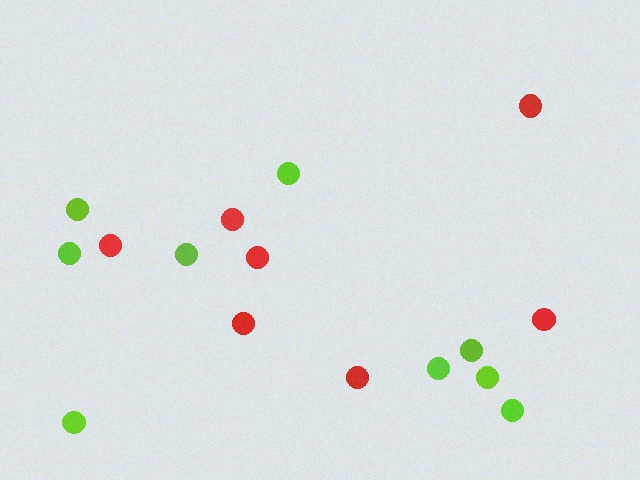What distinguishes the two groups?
There are 2 groups: one group of lime circles (9) and one group of red circles (7).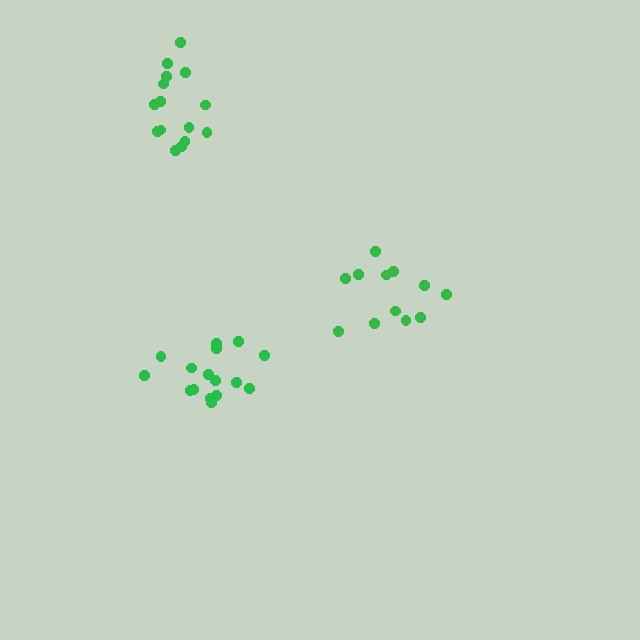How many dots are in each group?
Group 1: 12 dots, Group 2: 16 dots, Group 3: 15 dots (43 total).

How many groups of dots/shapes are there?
There are 3 groups.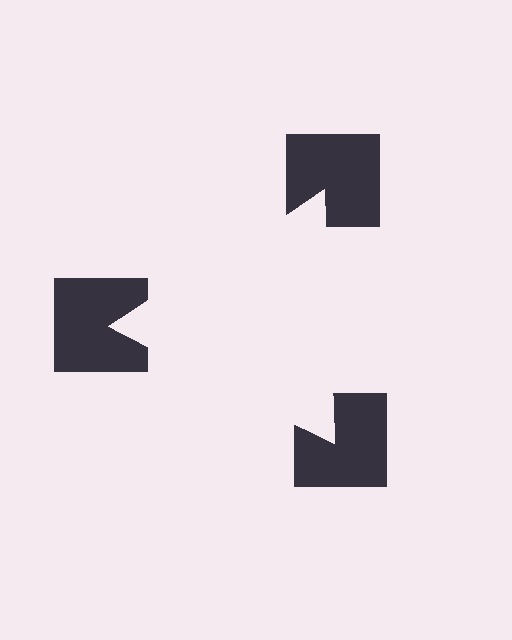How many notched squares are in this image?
There are 3 — one at each vertex of the illusory triangle.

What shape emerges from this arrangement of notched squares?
An illusory triangle — its edges are inferred from the aligned wedge cuts in the notched squares, not physically drawn.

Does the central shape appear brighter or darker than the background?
It typically appears slightly brighter than the background, even though no actual brightness change is drawn.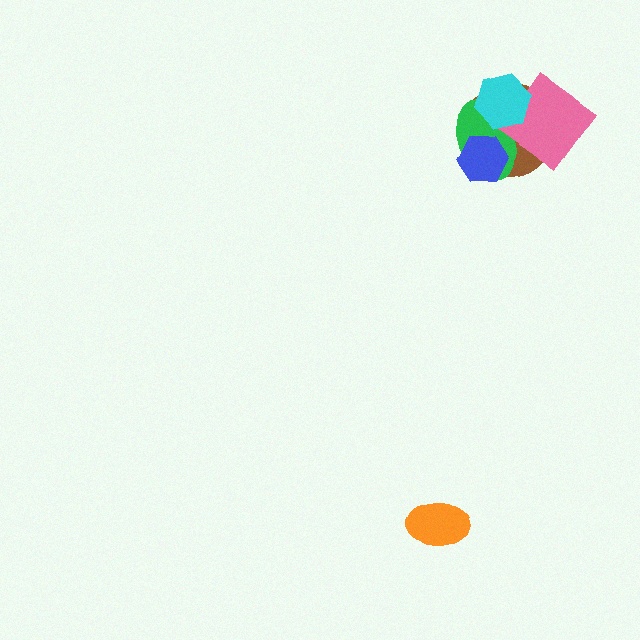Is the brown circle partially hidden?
Yes, it is partially covered by another shape.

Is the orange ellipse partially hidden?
No, no other shape covers it.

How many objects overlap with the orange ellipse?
0 objects overlap with the orange ellipse.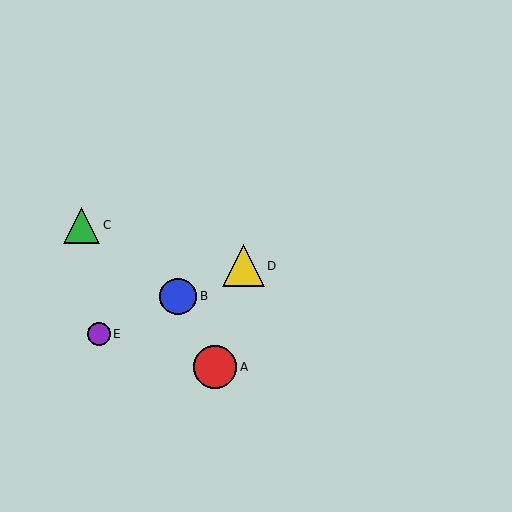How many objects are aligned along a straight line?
3 objects (B, D, E) are aligned along a straight line.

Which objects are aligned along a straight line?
Objects B, D, E are aligned along a straight line.